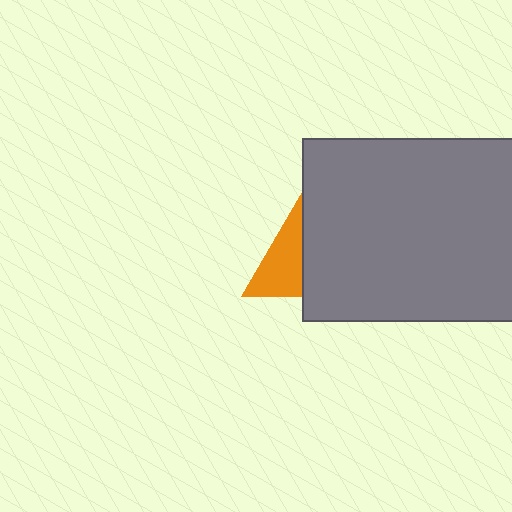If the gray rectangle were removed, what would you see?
You would see the complete orange triangle.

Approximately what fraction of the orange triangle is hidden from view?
Roughly 55% of the orange triangle is hidden behind the gray rectangle.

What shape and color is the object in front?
The object in front is a gray rectangle.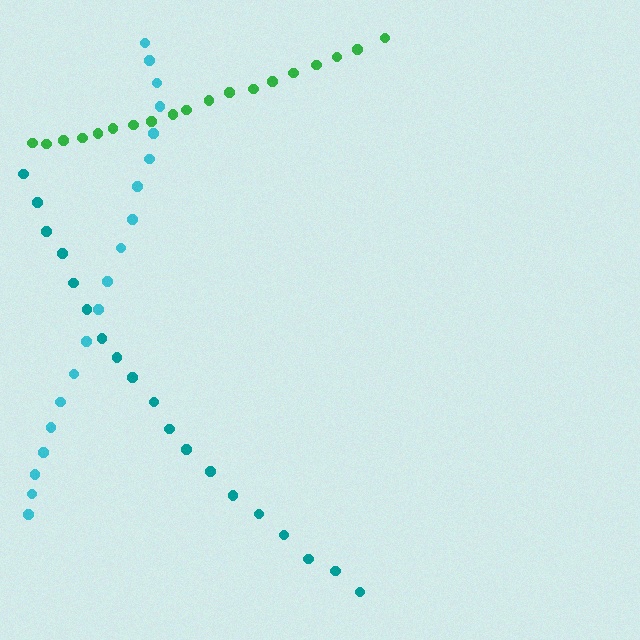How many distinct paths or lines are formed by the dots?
There are 3 distinct paths.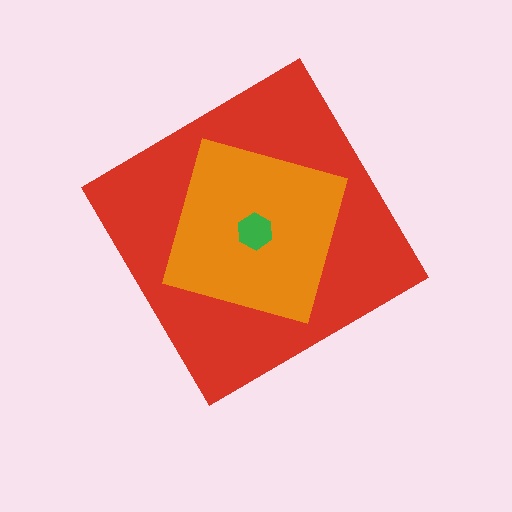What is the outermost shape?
The red diamond.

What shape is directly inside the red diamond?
The orange square.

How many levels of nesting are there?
3.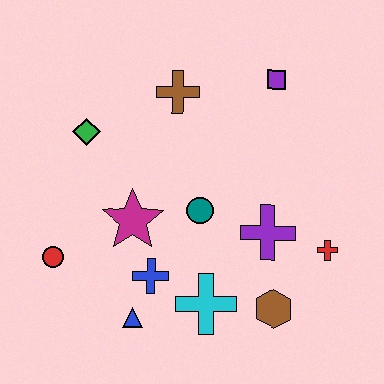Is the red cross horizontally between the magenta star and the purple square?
No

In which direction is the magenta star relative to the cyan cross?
The magenta star is above the cyan cross.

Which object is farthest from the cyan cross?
The purple square is farthest from the cyan cross.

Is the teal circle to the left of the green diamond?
No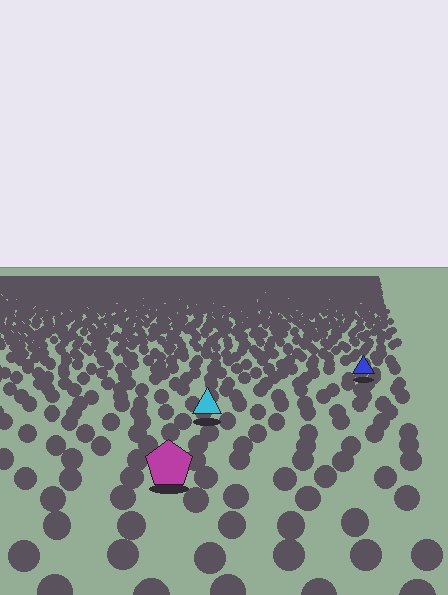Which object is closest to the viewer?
The magenta pentagon is closest. The texture marks near it are larger and more spread out.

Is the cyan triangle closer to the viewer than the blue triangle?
Yes. The cyan triangle is closer — you can tell from the texture gradient: the ground texture is coarser near it.